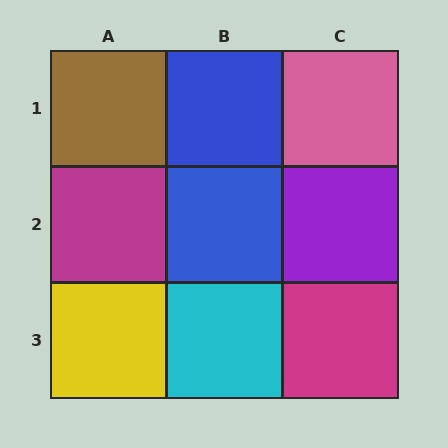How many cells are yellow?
1 cell is yellow.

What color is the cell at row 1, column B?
Blue.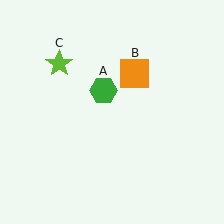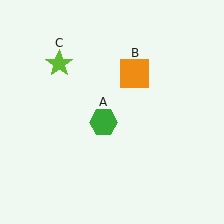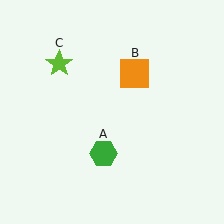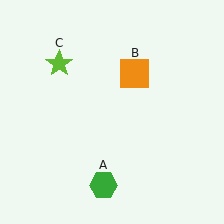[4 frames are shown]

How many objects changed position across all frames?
1 object changed position: green hexagon (object A).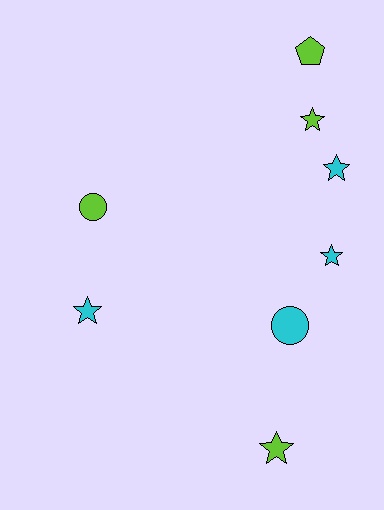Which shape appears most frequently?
Star, with 5 objects.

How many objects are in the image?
There are 8 objects.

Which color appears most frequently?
Cyan, with 4 objects.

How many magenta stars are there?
There are no magenta stars.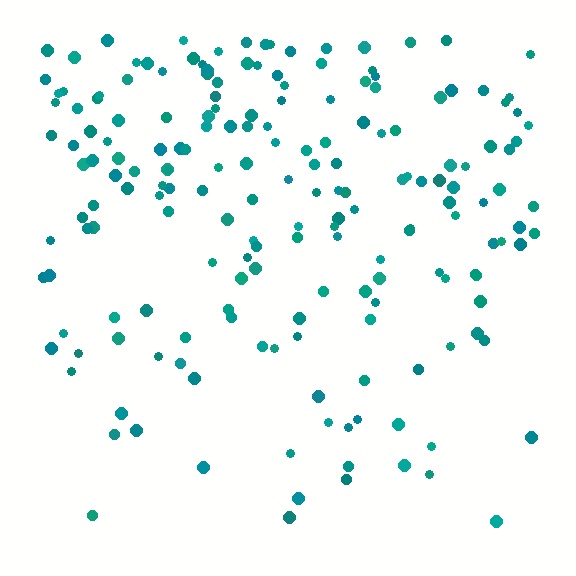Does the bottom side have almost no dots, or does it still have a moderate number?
Still a moderate number, just noticeably fewer than the top.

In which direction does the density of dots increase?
From bottom to top, with the top side densest.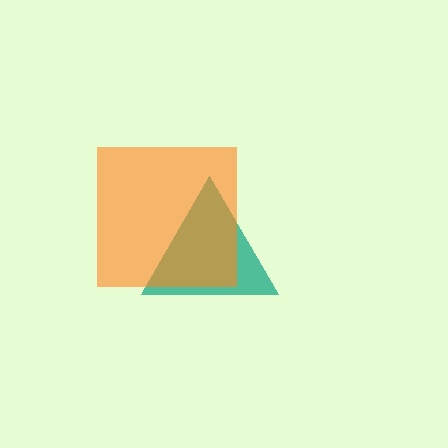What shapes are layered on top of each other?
The layered shapes are: a teal triangle, an orange square.